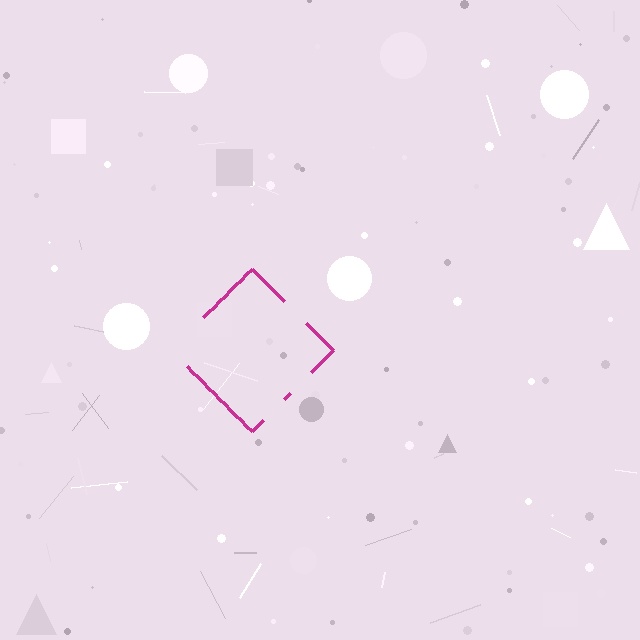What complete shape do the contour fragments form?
The contour fragments form a diamond.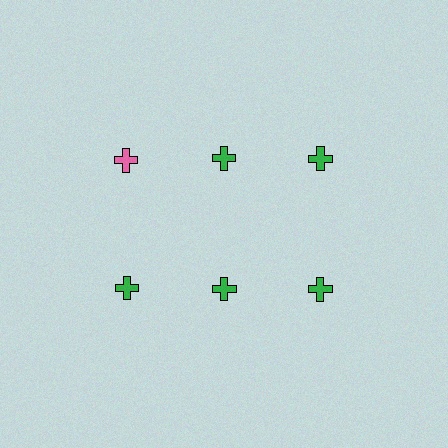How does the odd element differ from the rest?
It has a different color: pink instead of green.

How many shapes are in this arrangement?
There are 6 shapes arranged in a grid pattern.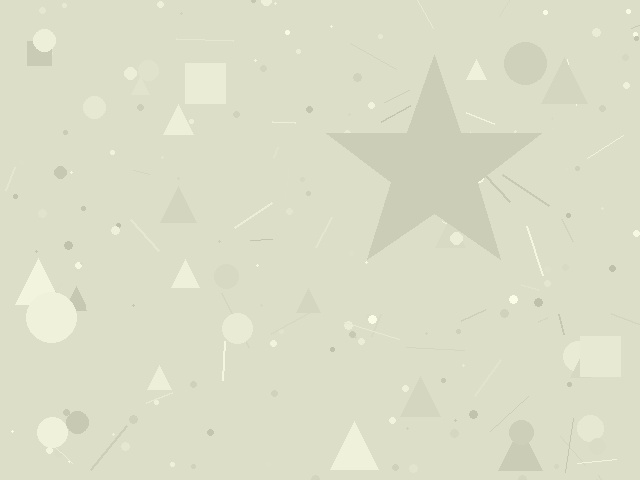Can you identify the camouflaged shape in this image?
The camouflaged shape is a star.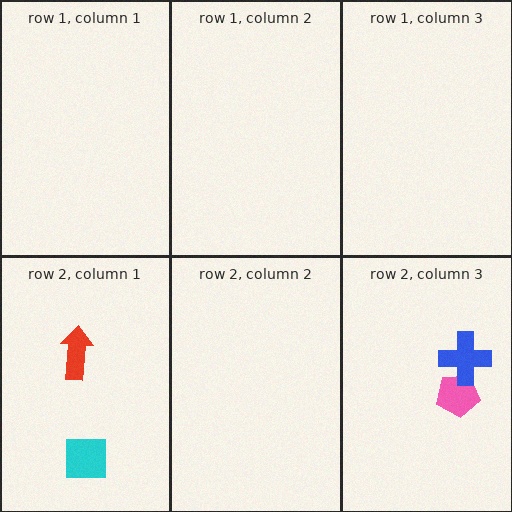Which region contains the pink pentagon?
The row 2, column 3 region.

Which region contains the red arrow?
The row 2, column 1 region.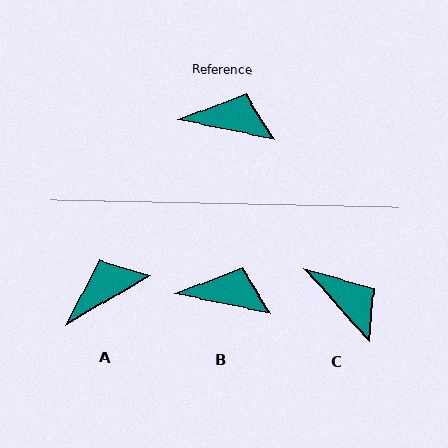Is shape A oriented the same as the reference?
No, it is off by about 42 degrees.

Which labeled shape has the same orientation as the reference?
B.